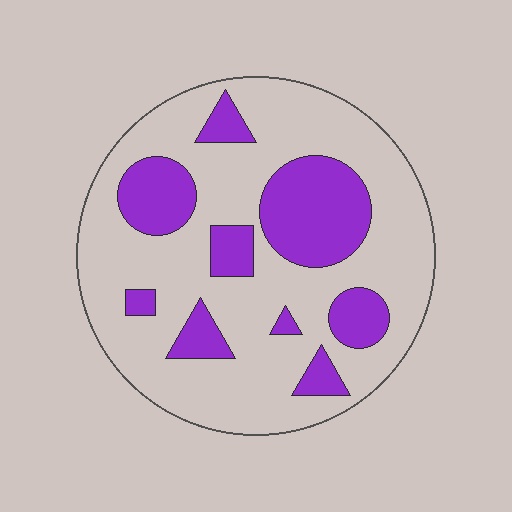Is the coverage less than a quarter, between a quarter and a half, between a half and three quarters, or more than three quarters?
Between a quarter and a half.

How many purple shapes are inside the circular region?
9.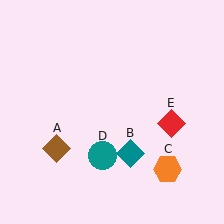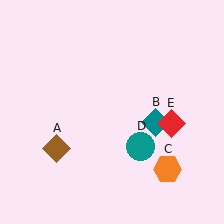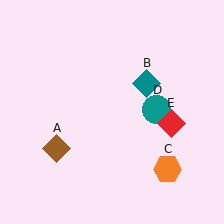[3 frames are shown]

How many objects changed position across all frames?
2 objects changed position: teal diamond (object B), teal circle (object D).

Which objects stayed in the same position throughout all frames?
Brown diamond (object A) and orange hexagon (object C) and red diamond (object E) remained stationary.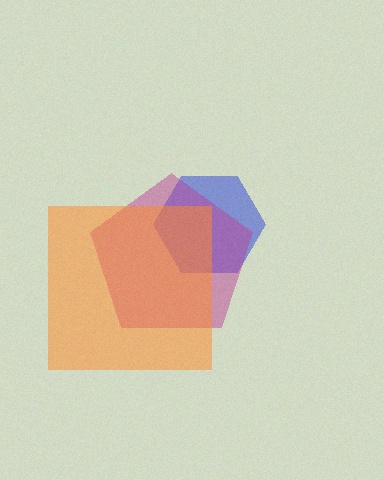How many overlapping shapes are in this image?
There are 3 overlapping shapes in the image.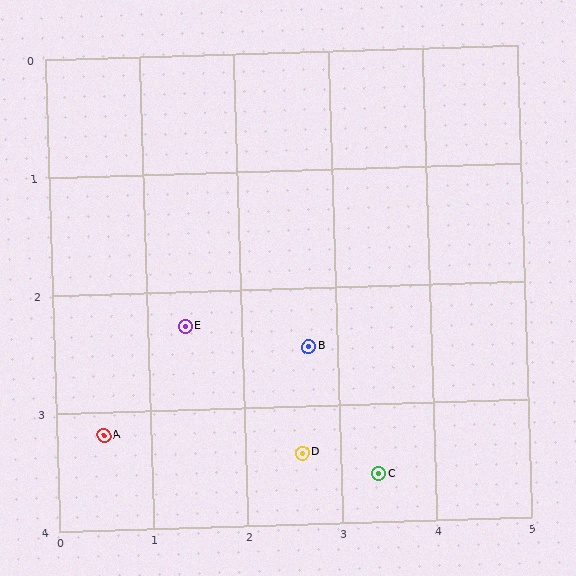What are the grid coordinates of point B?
Point B is at approximately (2.7, 2.5).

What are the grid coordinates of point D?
Point D is at approximately (2.6, 3.4).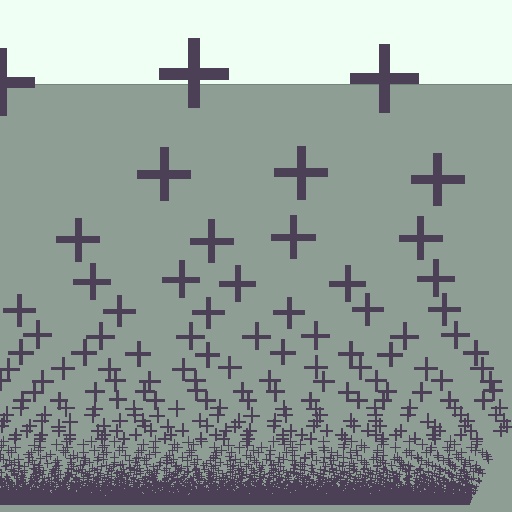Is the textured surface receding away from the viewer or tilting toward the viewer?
The surface appears to tilt toward the viewer. Texture elements get larger and sparser toward the top.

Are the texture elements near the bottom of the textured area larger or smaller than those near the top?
Smaller. The gradient is inverted — elements near the bottom are smaller and denser.